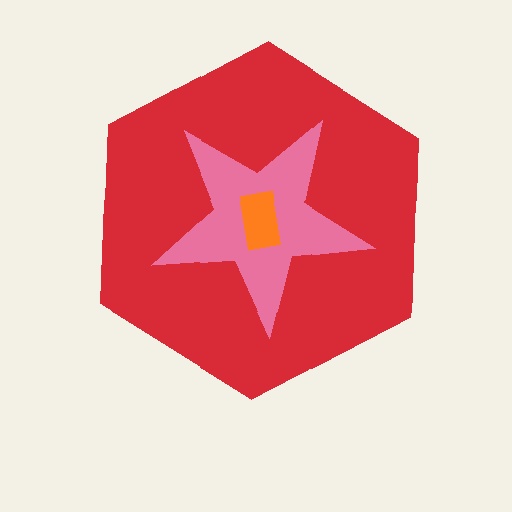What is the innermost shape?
The orange rectangle.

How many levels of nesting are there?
3.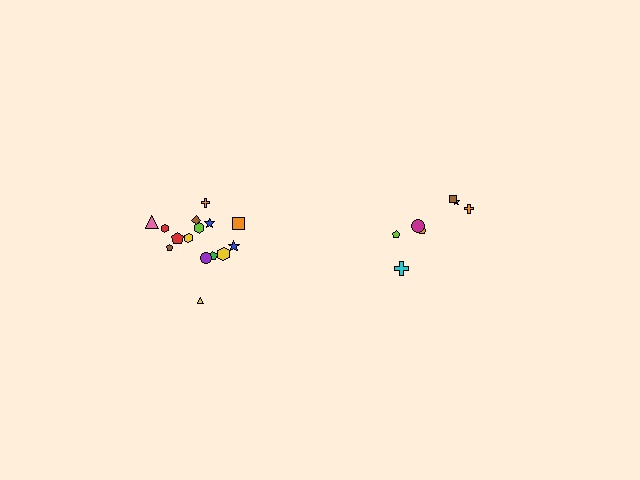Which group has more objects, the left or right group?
The left group.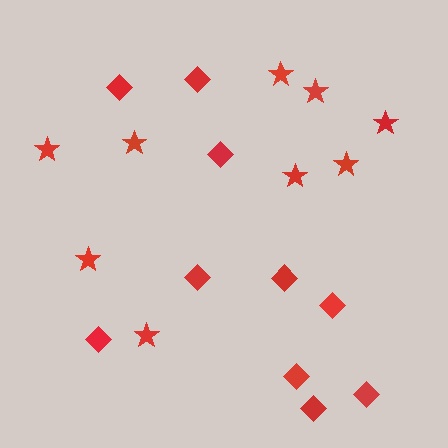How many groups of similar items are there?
There are 2 groups: one group of diamonds (10) and one group of stars (9).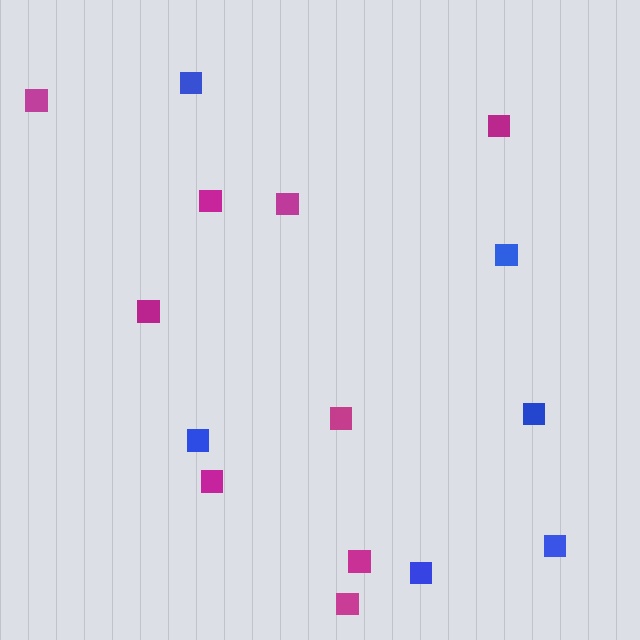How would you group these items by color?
There are 2 groups: one group of blue squares (6) and one group of magenta squares (9).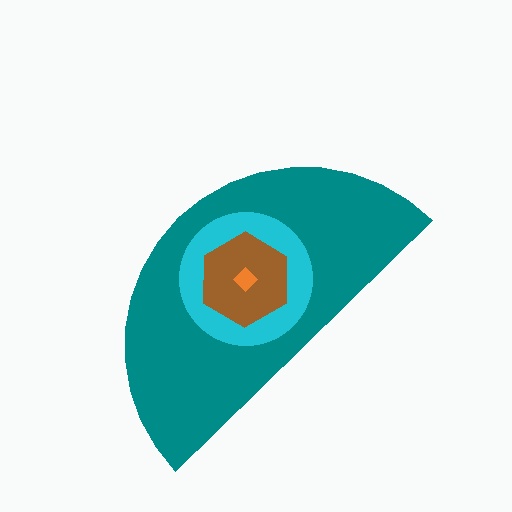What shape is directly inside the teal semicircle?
The cyan circle.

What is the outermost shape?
The teal semicircle.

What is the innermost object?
The orange diamond.